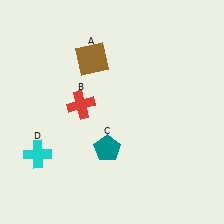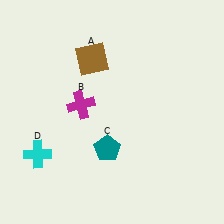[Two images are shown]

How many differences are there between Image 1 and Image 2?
There is 1 difference between the two images.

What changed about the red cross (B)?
In Image 1, B is red. In Image 2, it changed to magenta.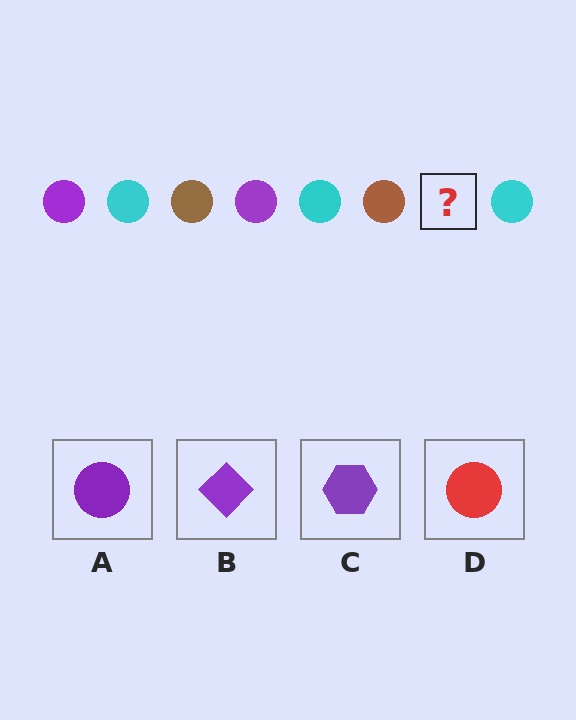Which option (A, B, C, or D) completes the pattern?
A.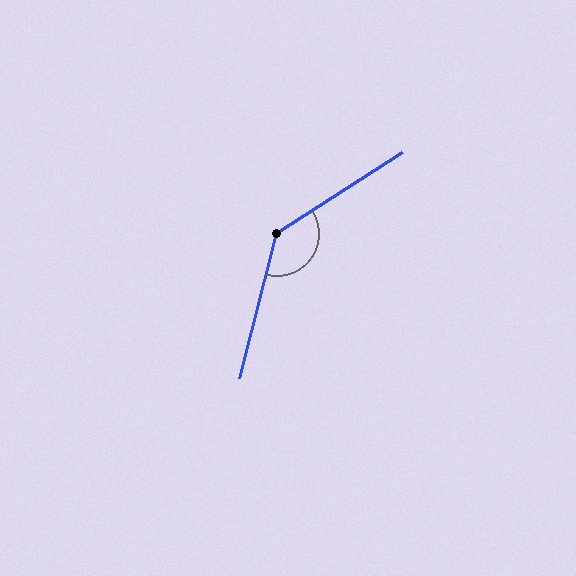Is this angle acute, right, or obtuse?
It is obtuse.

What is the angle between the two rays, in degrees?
Approximately 137 degrees.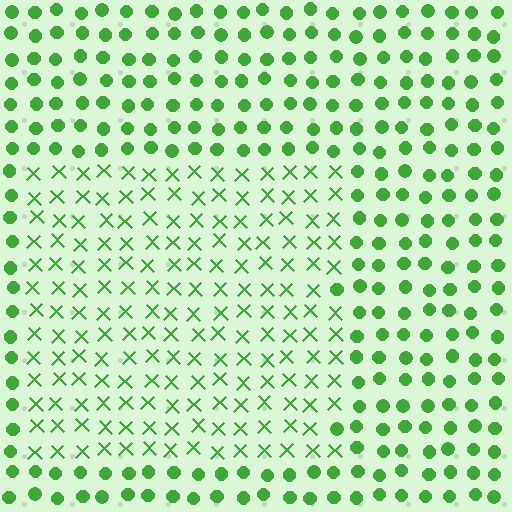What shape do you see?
I see a rectangle.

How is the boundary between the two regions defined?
The boundary is defined by a change in element shape: X marks inside vs. circles outside. All elements share the same color and spacing.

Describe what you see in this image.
The image is filled with small green elements arranged in a uniform grid. A rectangle-shaped region contains X marks, while the surrounding area contains circles. The boundary is defined purely by the change in element shape.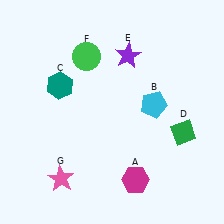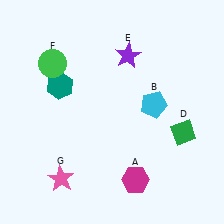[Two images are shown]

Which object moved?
The green circle (F) moved left.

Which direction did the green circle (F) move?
The green circle (F) moved left.